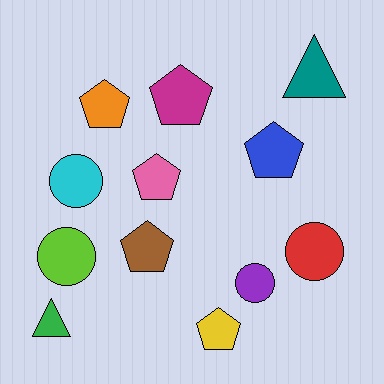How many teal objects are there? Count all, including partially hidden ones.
There is 1 teal object.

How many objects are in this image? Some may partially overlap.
There are 12 objects.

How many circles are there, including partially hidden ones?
There are 4 circles.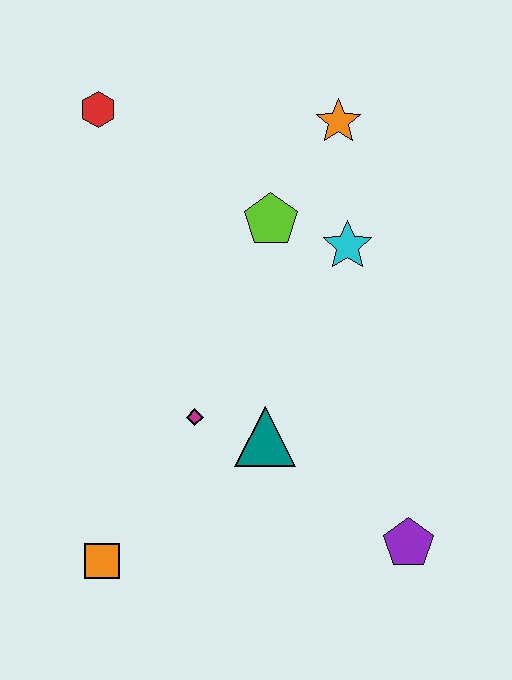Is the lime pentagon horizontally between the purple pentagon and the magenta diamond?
Yes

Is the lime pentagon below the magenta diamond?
No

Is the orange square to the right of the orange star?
No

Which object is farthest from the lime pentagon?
The orange square is farthest from the lime pentagon.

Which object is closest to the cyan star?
The lime pentagon is closest to the cyan star.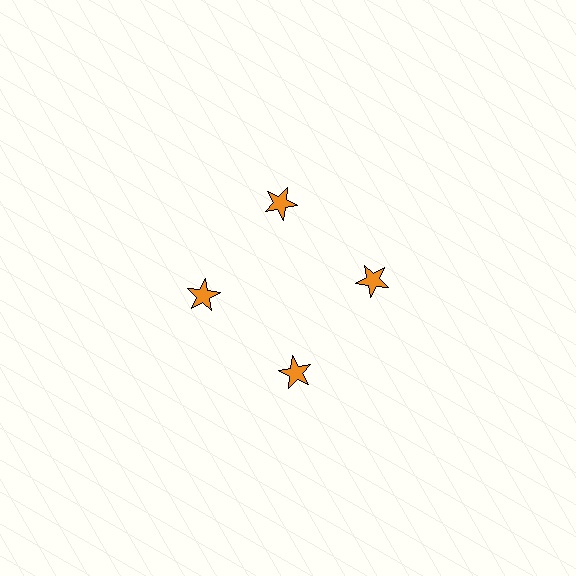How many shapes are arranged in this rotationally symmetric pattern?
There are 4 shapes, arranged in 4 groups of 1.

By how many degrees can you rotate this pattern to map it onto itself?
The pattern maps onto itself every 90 degrees of rotation.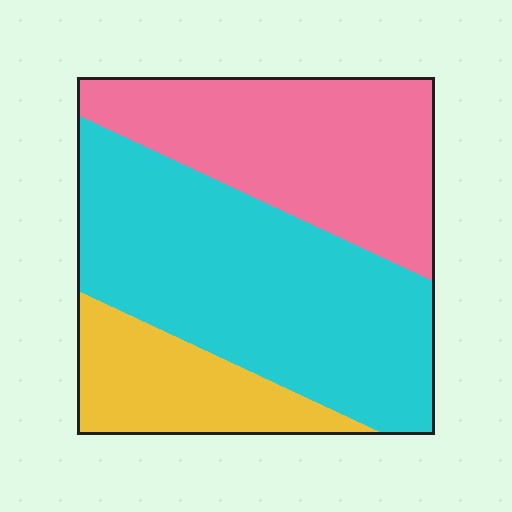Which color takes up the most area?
Cyan, at roughly 50%.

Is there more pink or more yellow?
Pink.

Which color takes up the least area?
Yellow, at roughly 15%.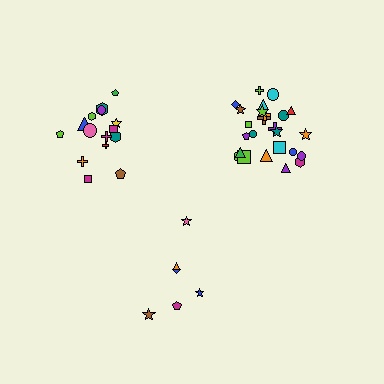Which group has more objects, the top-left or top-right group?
The top-right group.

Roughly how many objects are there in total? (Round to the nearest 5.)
Roughly 45 objects in total.